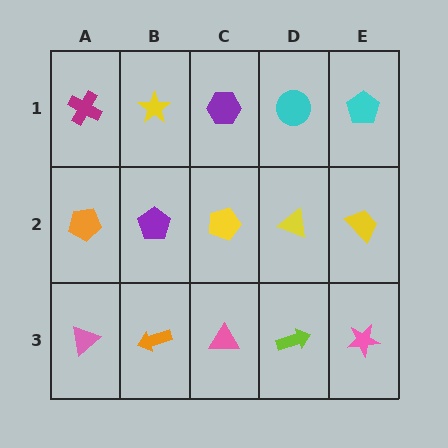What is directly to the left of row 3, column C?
An orange arrow.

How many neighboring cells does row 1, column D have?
3.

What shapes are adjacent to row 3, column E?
A yellow trapezoid (row 2, column E), a lime arrow (row 3, column D).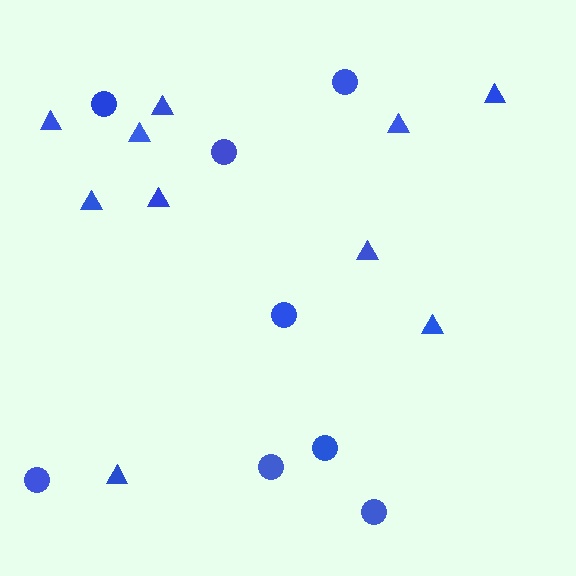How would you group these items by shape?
There are 2 groups: one group of triangles (10) and one group of circles (8).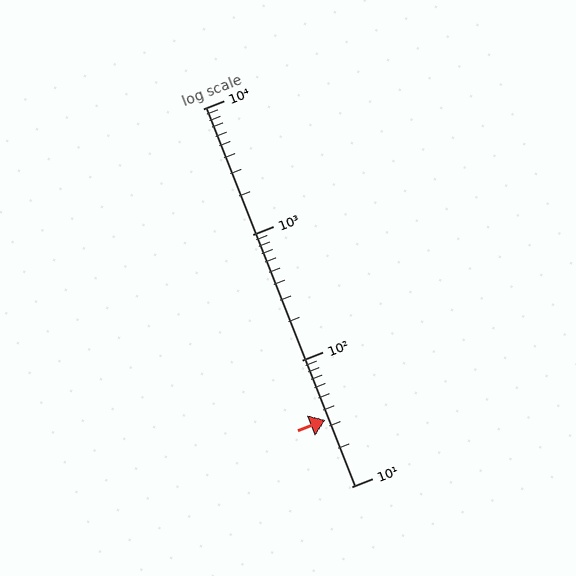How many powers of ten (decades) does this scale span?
The scale spans 3 decades, from 10 to 10000.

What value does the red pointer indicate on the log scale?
The pointer indicates approximately 34.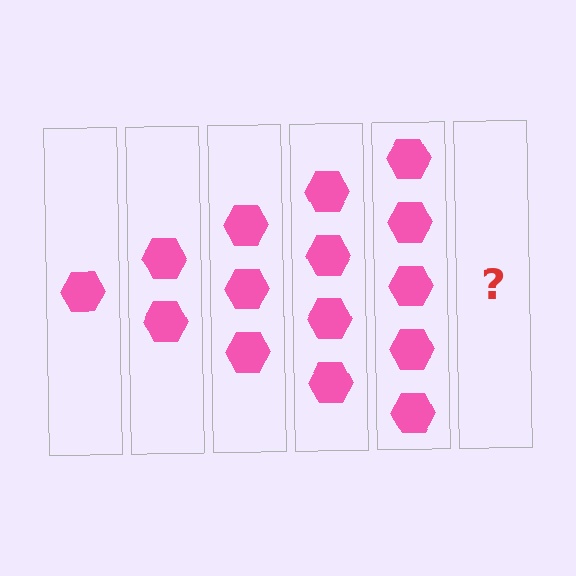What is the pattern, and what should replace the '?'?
The pattern is that each step adds one more hexagon. The '?' should be 6 hexagons.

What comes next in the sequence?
The next element should be 6 hexagons.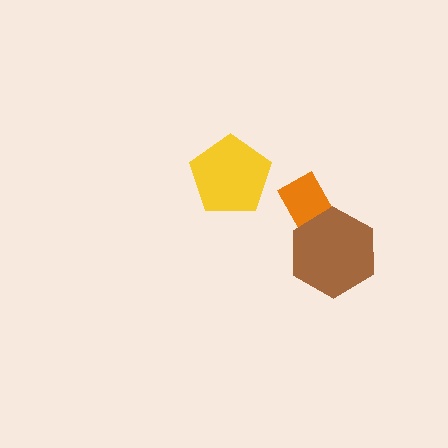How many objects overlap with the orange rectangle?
1 object overlaps with the orange rectangle.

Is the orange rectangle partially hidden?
Yes, it is partially covered by another shape.